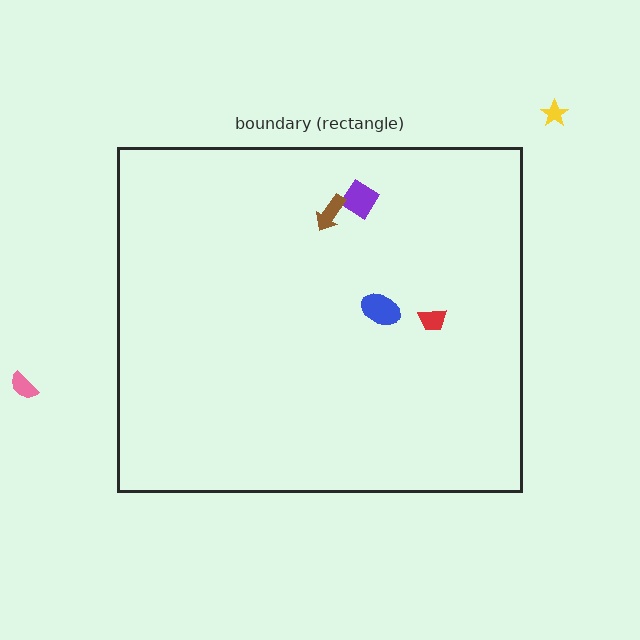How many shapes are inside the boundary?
4 inside, 2 outside.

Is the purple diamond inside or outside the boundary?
Inside.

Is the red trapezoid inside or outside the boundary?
Inside.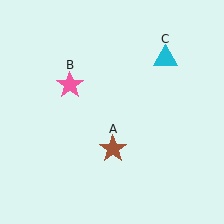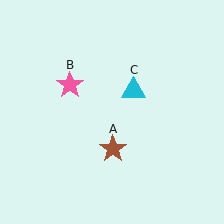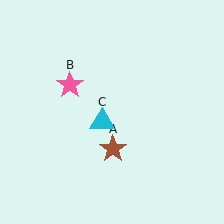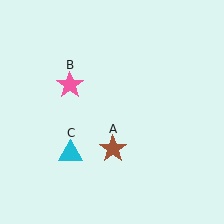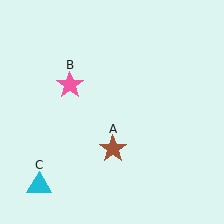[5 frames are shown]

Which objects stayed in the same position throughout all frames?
Brown star (object A) and pink star (object B) remained stationary.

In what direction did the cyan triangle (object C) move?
The cyan triangle (object C) moved down and to the left.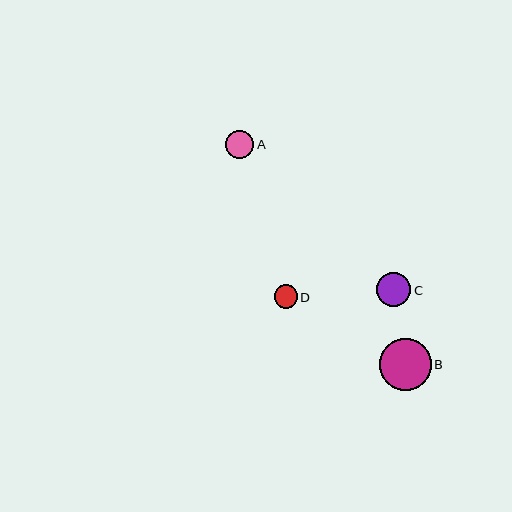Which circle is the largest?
Circle B is the largest with a size of approximately 52 pixels.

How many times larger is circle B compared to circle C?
Circle B is approximately 1.5 times the size of circle C.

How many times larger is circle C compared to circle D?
Circle C is approximately 1.4 times the size of circle D.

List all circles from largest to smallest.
From largest to smallest: B, C, A, D.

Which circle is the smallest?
Circle D is the smallest with a size of approximately 23 pixels.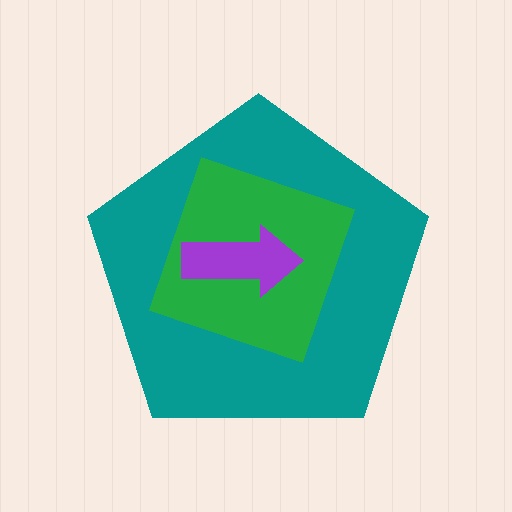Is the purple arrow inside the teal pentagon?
Yes.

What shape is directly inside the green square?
The purple arrow.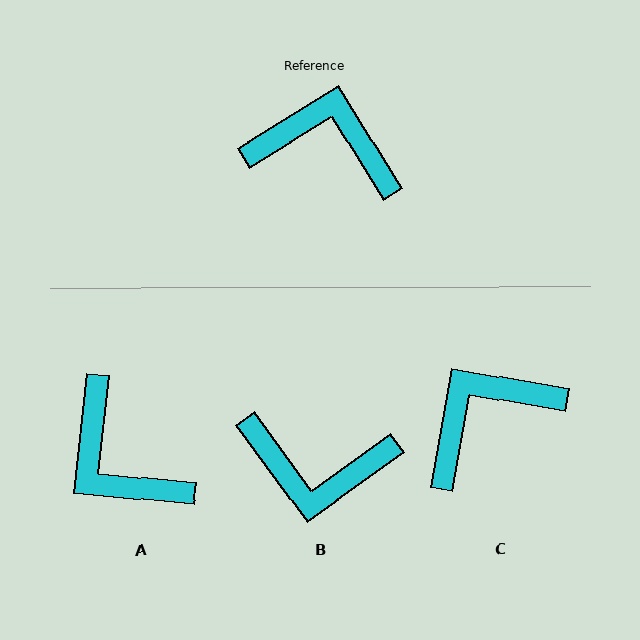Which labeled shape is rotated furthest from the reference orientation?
B, about 176 degrees away.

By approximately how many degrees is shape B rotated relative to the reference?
Approximately 176 degrees clockwise.